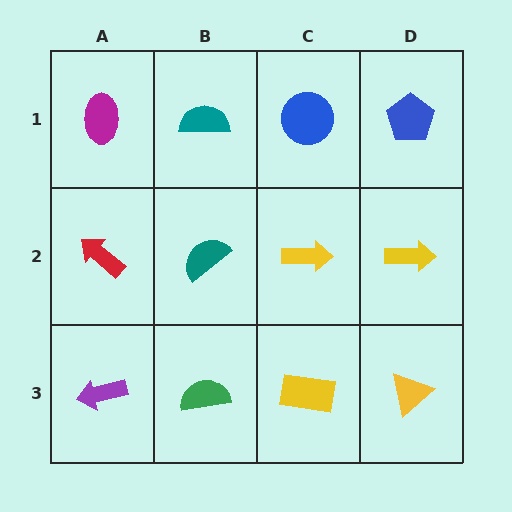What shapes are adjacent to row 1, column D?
A yellow arrow (row 2, column D), a blue circle (row 1, column C).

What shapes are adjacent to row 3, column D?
A yellow arrow (row 2, column D), a yellow rectangle (row 3, column C).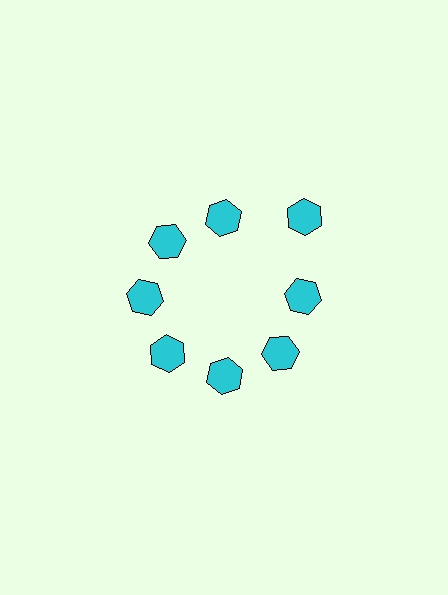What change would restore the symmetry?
The symmetry would be restored by moving it inward, back onto the ring so that all 8 hexagons sit at equal angles and equal distance from the center.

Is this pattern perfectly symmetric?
No. The 8 cyan hexagons are arranged in a ring, but one element near the 2 o'clock position is pushed outward from the center, breaking the 8-fold rotational symmetry.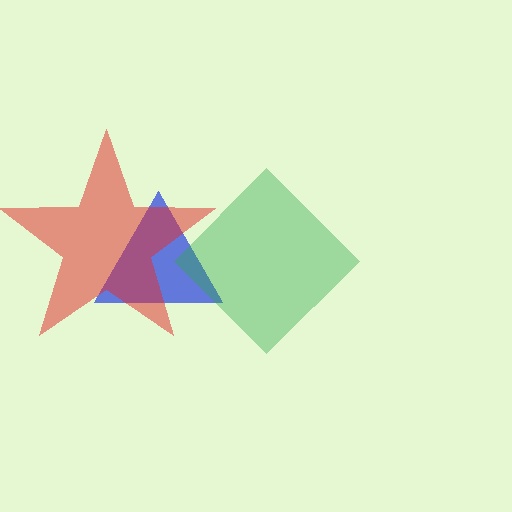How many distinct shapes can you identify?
There are 3 distinct shapes: a blue triangle, a green diamond, a red star.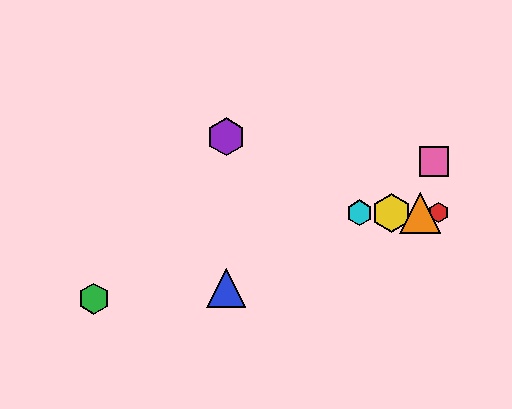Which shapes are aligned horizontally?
The red hexagon, the yellow hexagon, the orange triangle, the cyan hexagon are aligned horizontally.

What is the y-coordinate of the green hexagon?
The green hexagon is at y≈299.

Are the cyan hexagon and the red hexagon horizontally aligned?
Yes, both are at y≈213.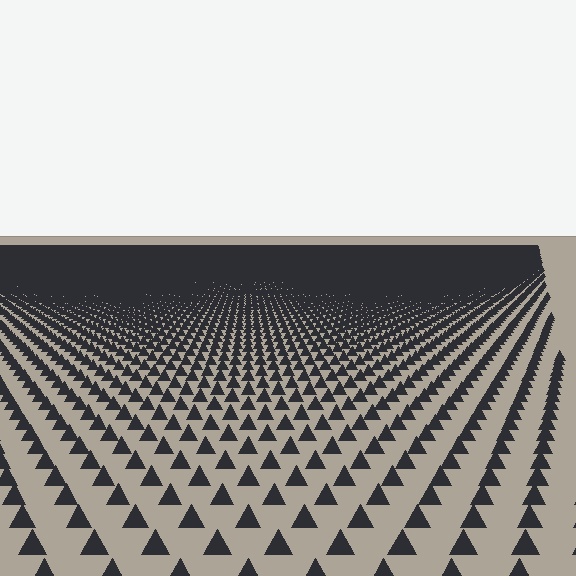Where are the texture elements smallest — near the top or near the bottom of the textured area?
Near the top.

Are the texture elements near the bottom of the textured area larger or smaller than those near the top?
Larger. Near the bottom, elements are closer to the viewer and appear at a bigger on-screen size.